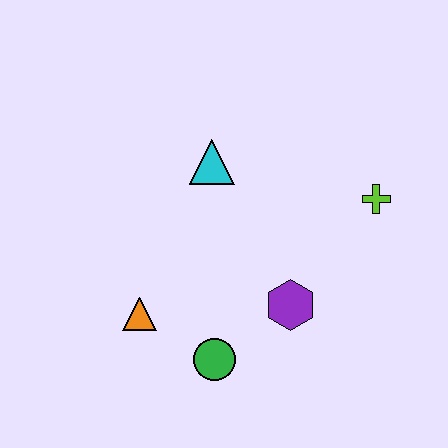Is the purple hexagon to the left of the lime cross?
Yes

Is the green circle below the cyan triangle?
Yes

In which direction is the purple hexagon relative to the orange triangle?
The purple hexagon is to the right of the orange triangle.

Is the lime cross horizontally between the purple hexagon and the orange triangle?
No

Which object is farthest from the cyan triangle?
The green circle is farthest from the cyan triangle.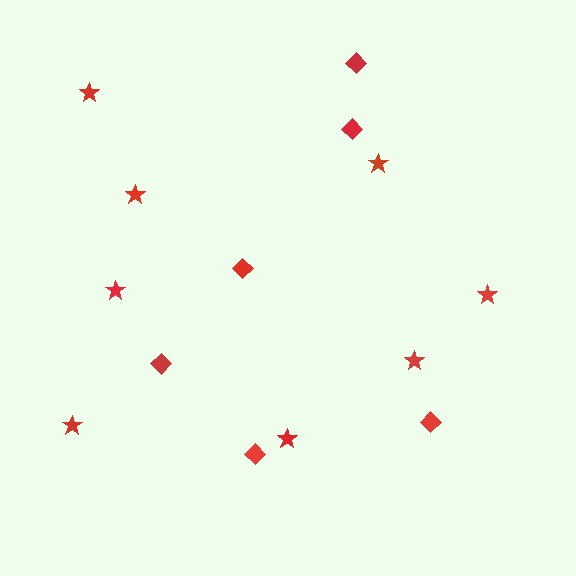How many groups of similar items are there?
There are 2 groups: one group of stars (8) and one group of diamonds (6).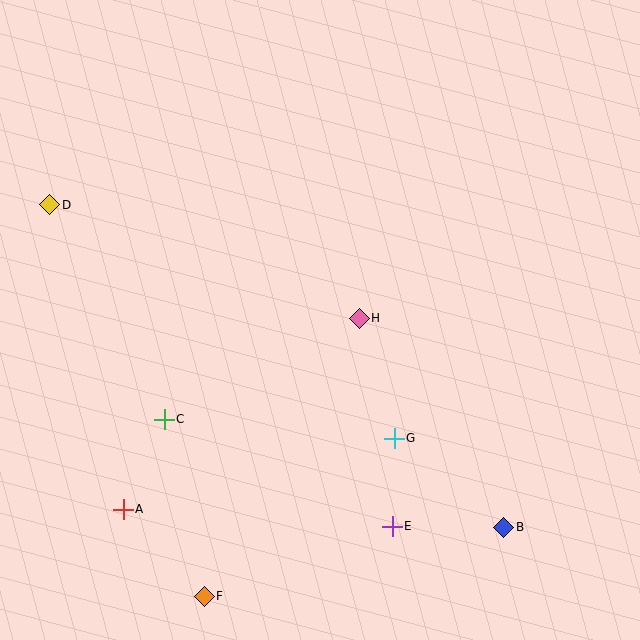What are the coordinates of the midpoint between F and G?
The midpoint between F and G is at (299, 517).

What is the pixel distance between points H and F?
The distance between H and F is 318 pixels.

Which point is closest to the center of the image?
Point H at (359, 318) is closest to the center.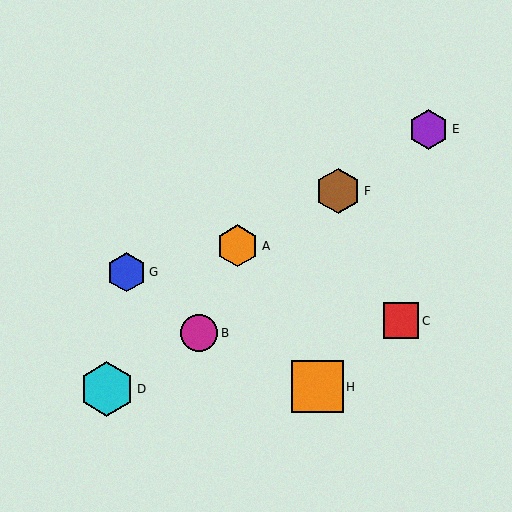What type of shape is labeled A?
Shape A is an orange hexagon.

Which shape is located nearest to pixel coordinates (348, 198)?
The brown hexagon (labeled F) at (338, 191) is nearest to that location.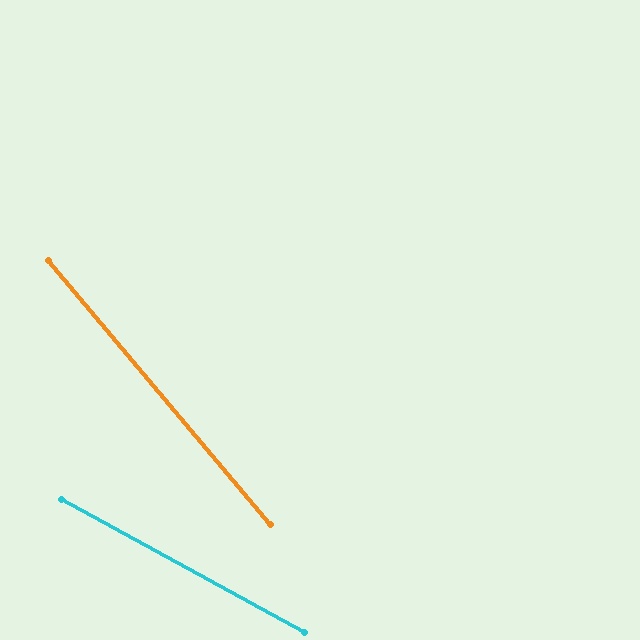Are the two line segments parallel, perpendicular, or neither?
Neither parallel nor perpendicular — they differ by about 21°.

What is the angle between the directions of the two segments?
Approximately 21 degrees.